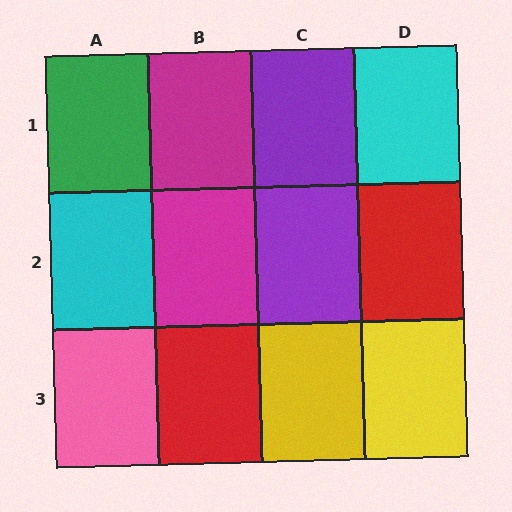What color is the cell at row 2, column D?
Red.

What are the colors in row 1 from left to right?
Green, magenta, purple, cyan.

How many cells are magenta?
2 cells are magenta.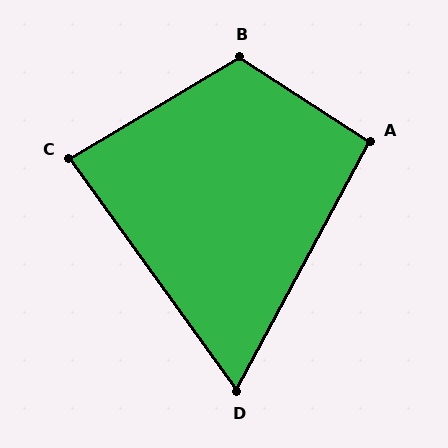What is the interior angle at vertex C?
Approximately 85 degrees (approximately right).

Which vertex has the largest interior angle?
B, at approximately 116 degrees.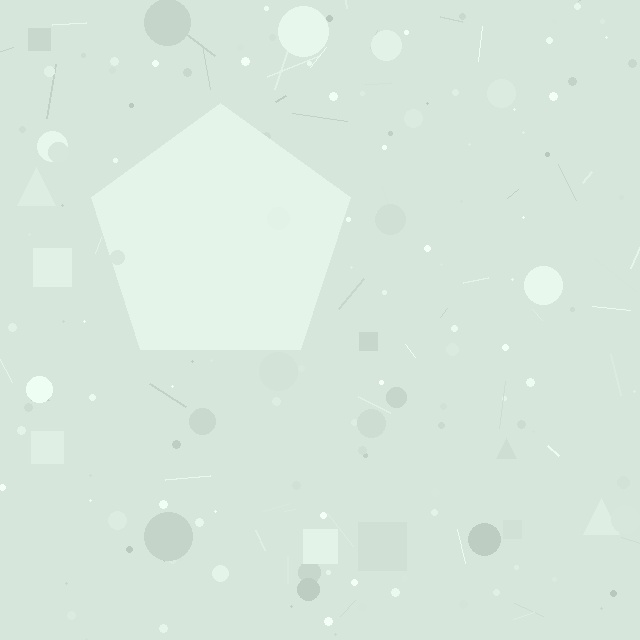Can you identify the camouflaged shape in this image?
The camouflaged shape is a pentagon.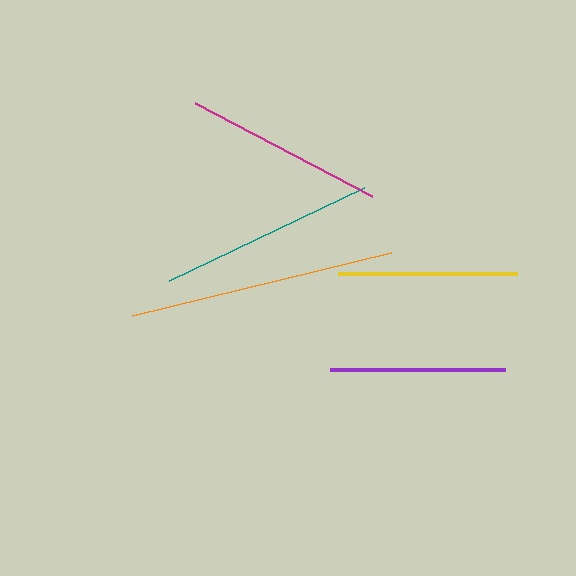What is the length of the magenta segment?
The magenta segment is approximately 200 pixels long.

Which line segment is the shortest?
The purple line is the shortest at approximately 175 pixels.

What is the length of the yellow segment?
The yellow segment is approximately 179 pixels long.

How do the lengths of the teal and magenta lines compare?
The teal and magenta lines are approximately the same length.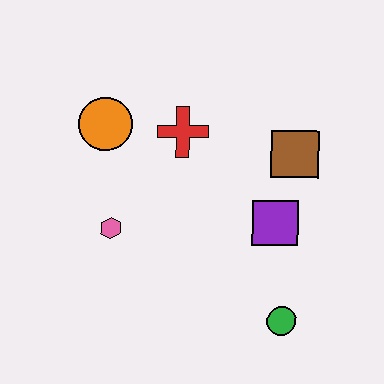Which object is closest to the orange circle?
The red cross is closest to the orange circle.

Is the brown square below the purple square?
No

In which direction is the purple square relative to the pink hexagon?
The purple square is to the right of the pink hexagon.